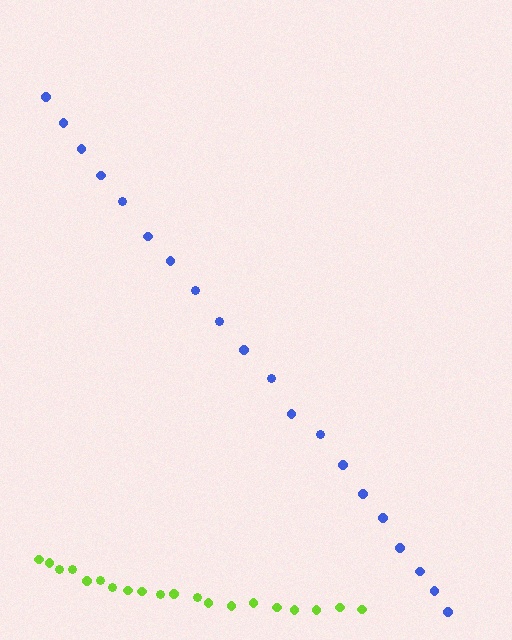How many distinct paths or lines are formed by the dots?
There are 2 distinct paths.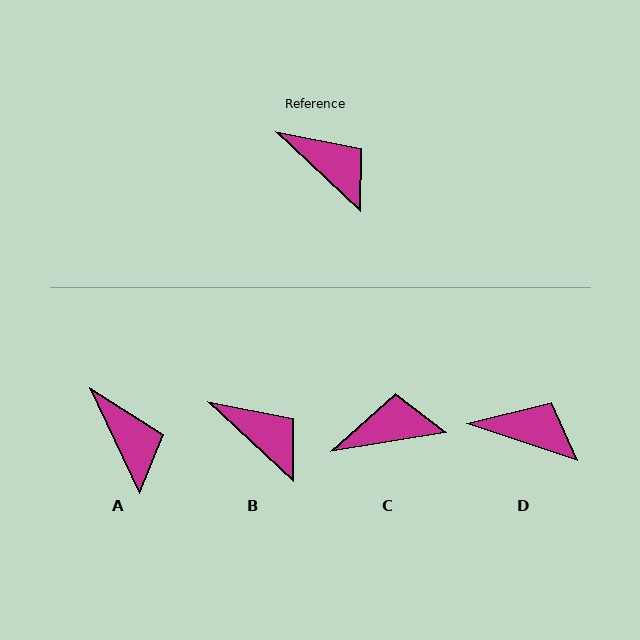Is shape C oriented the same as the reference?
No, it is off by about 53 degrees.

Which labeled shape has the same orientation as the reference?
B.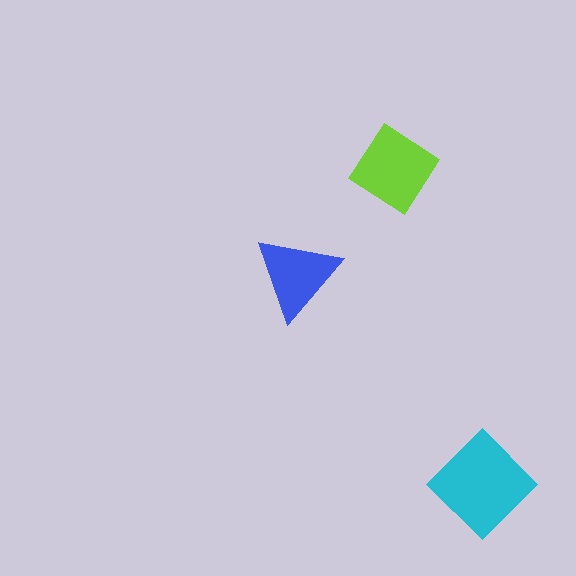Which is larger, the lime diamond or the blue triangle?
The lime diamond.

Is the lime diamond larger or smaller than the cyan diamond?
Smaller.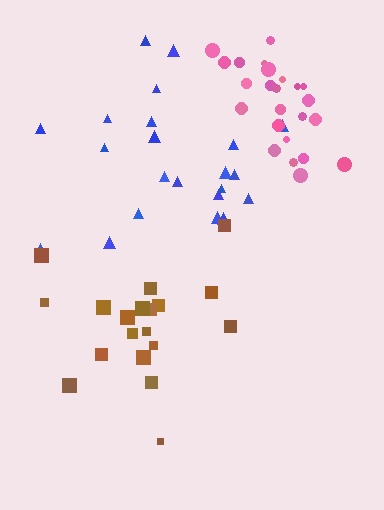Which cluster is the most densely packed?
Pink.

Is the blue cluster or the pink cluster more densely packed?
Pink.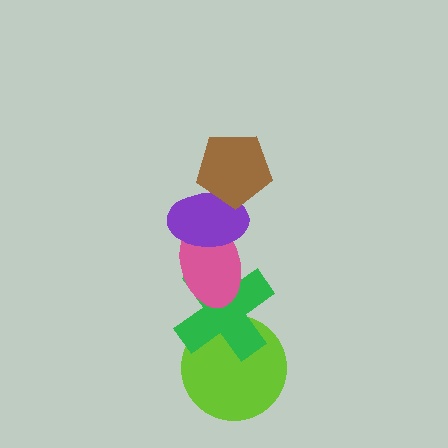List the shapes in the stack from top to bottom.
From top to bottom: the brown pentagon, the purple ellipse, the pink ellipse, the green cross, the lime circle.